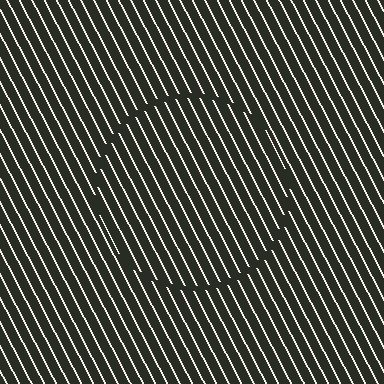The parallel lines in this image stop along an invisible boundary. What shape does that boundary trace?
An illusory circle. The interior of the shape contains the same grating, shifted by half a period — the contour is defined by the phase discontinuity where line-ends from the inner and outer gratings abut.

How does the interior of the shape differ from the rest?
The interior of the shape contains the same grating, shifted by half a period — the contour is defined by the phase discontinuity where line-ends from the inner and outer gratings abut.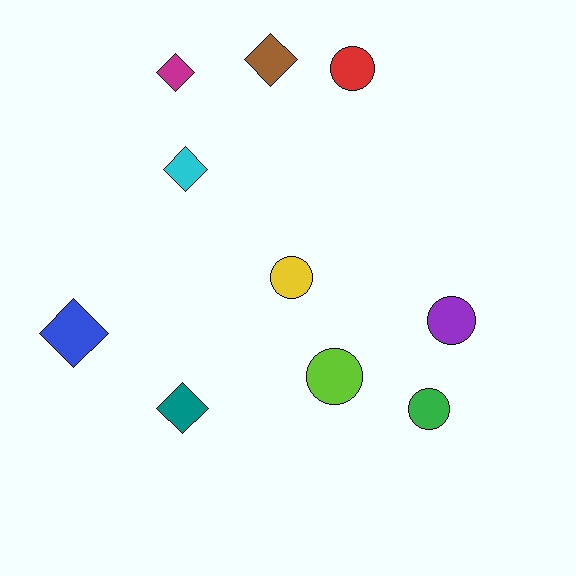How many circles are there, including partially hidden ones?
There are 5 circles.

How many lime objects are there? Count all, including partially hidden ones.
There is 1 lime object.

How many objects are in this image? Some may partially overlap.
There are 10 objects.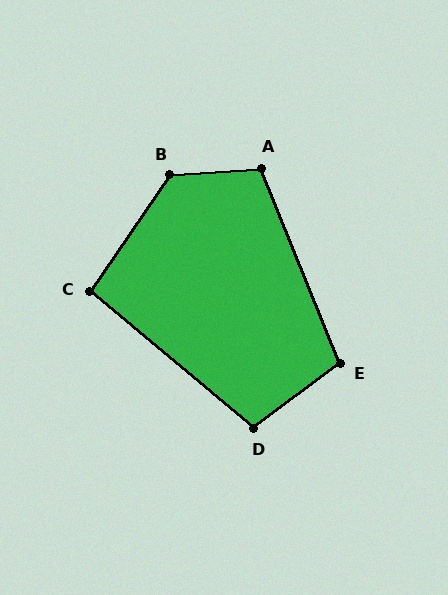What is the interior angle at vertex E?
Approximately 104 degrees (obtuse).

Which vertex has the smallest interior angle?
C, at approximately 96 degrees.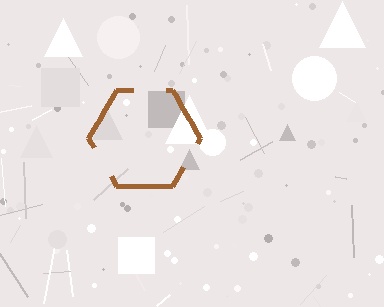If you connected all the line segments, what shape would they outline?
They would outline a hexagon.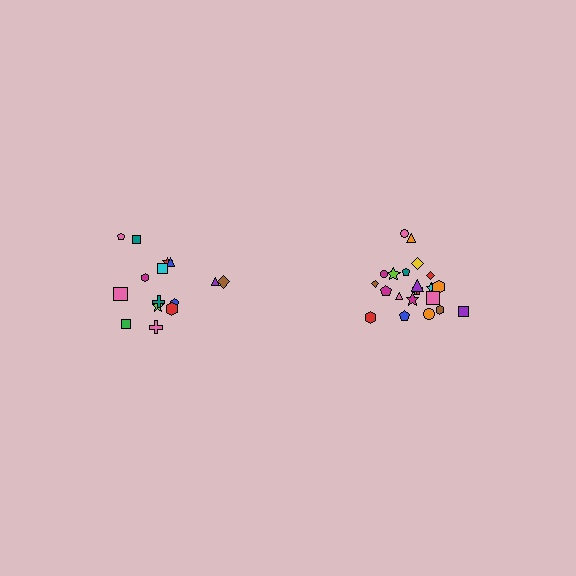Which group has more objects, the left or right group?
The right group.